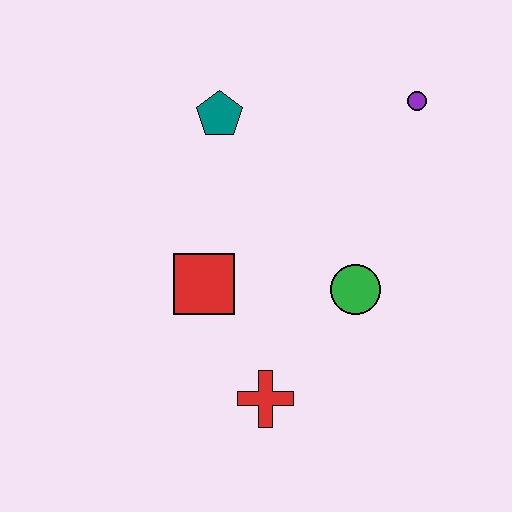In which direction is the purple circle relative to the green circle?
The purple circle is above the green circle.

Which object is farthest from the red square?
The purple circle is farthest from the red square.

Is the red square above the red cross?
Yes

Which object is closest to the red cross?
The red square is closest to the red cross.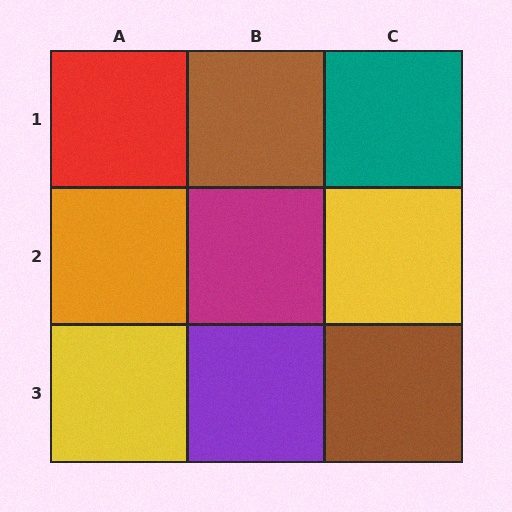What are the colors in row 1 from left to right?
Red, brown, teal.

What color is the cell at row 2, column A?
Orange.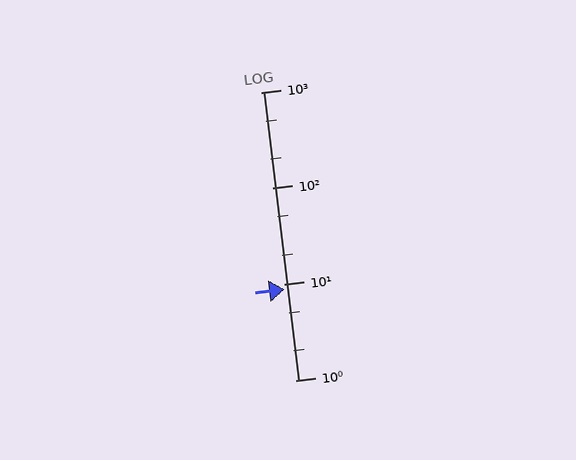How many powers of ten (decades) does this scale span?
The scale spans 3 decades, from 1 to 1000.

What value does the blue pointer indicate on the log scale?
The pointer indicates approximately 8.8.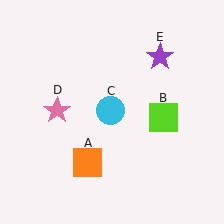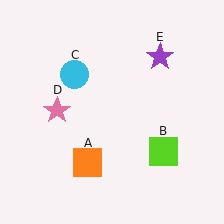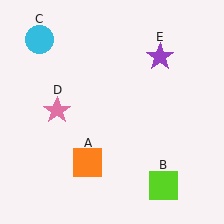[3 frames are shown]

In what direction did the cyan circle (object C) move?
The cyan circle (object C) moved up and to the left.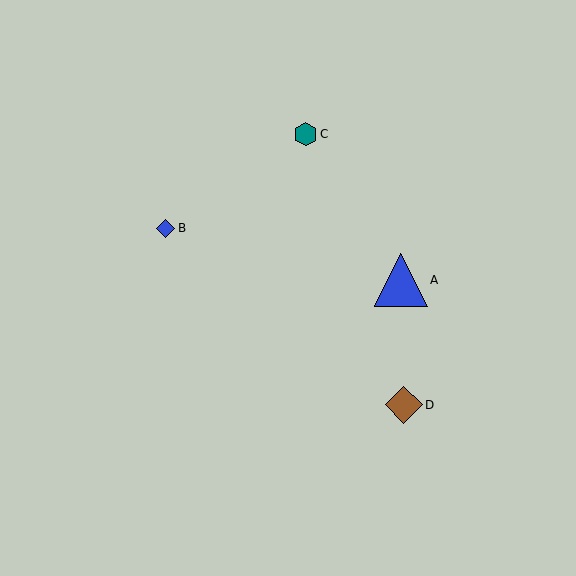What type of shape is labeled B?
Shape B is a blue diamond.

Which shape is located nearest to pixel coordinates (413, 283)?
The blue triangle (labeled A) at (401, 280) is nearest to that location.